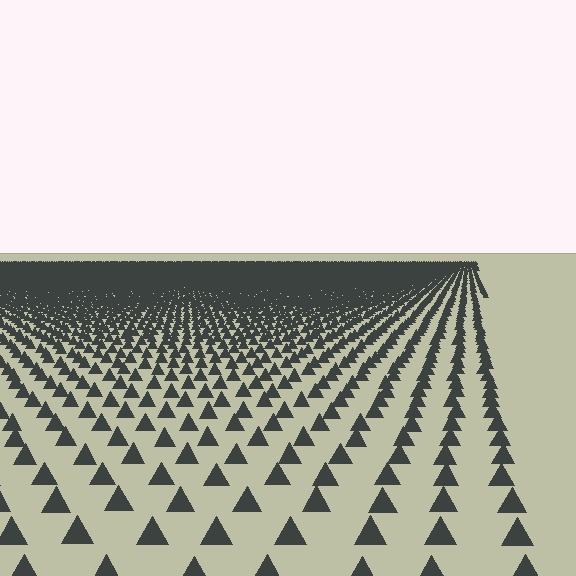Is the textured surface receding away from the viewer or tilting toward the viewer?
The surface is receding away from the viewer. Texture elements get smaller and denser toward the top.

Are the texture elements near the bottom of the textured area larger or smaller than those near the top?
Larger. Near the bottom, elements are closer to the viewer and appear at a bigger on-screen size.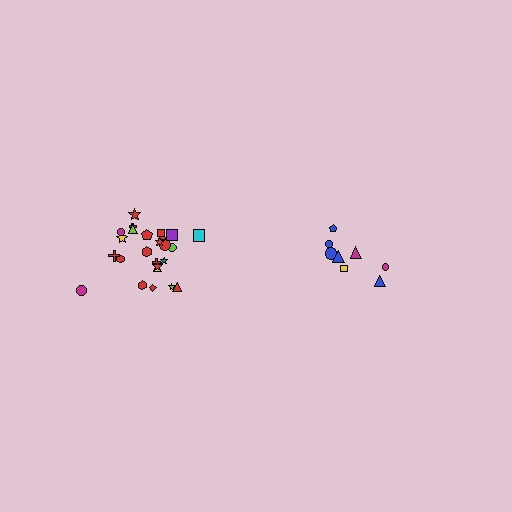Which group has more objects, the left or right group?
The left group.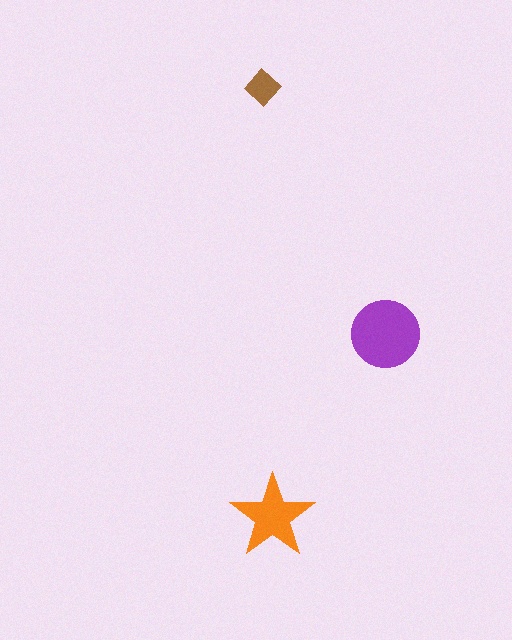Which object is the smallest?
The brown diamond.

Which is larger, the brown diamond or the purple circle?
The purple circle.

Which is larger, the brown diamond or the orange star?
The orange star.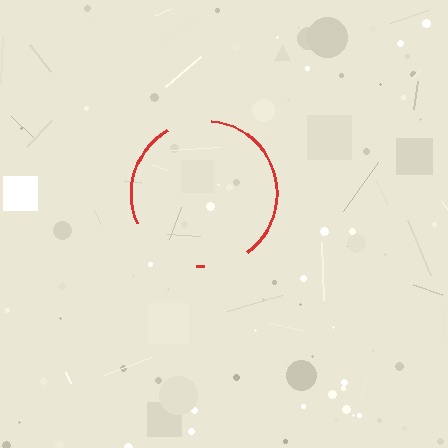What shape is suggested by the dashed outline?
The dashed outline suggests a circle.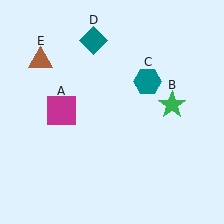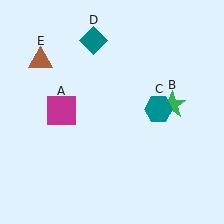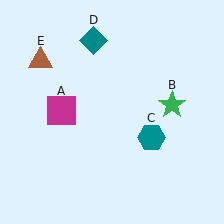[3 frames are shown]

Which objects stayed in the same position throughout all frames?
Magenta square (object A) and green star (object B) and teal diamond (object D) and brown triangle (object E) remained stationary.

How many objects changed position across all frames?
1 object changed position: teal hexagon (object C).